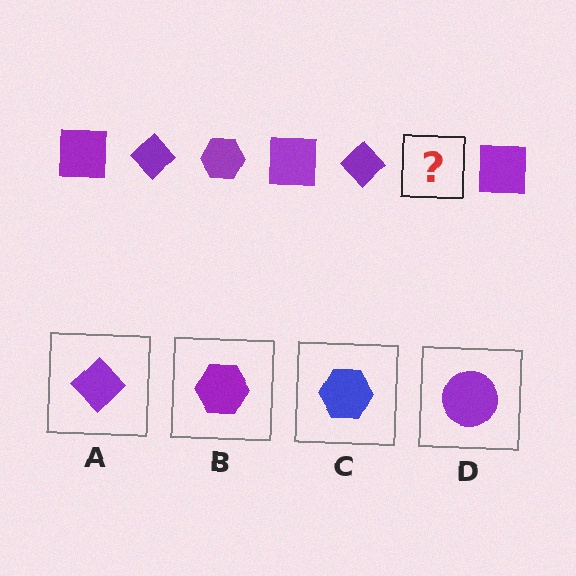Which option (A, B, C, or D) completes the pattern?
B.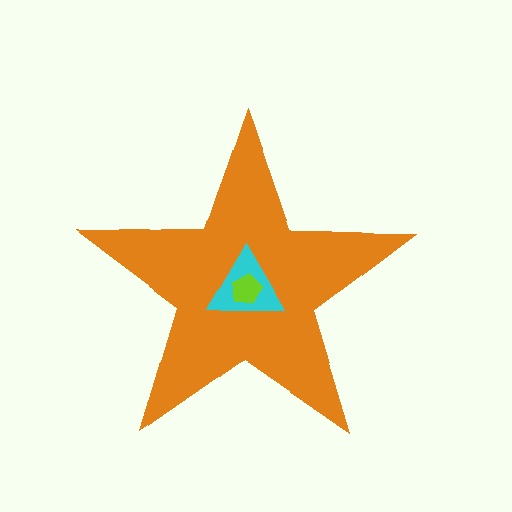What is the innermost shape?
The lime pentagon.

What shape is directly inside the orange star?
The cyan triangle.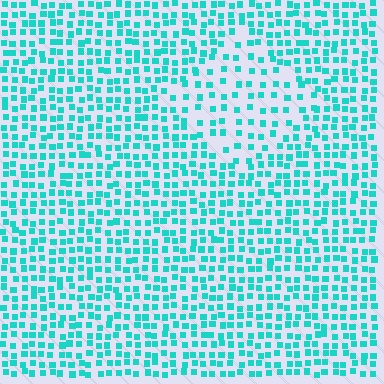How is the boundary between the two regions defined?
The boundary is defined by a change in element density (approximately 1.8x ratio). All elements are the same color, size, and shape.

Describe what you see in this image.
The image contains small cyan elements arranged at two different densities. A diamond-shaped region is visible where the elements are less densely packed than the surrounding area.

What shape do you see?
I see a diamond.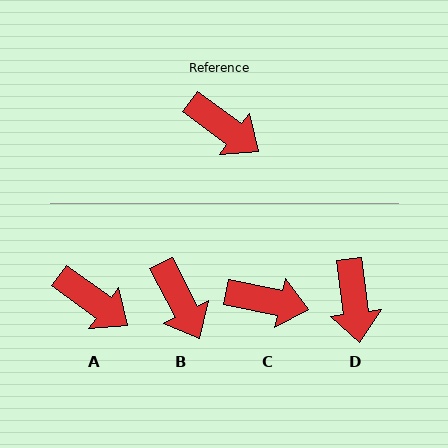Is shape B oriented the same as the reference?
No, it is off by about 27 degrees.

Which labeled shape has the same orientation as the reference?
A.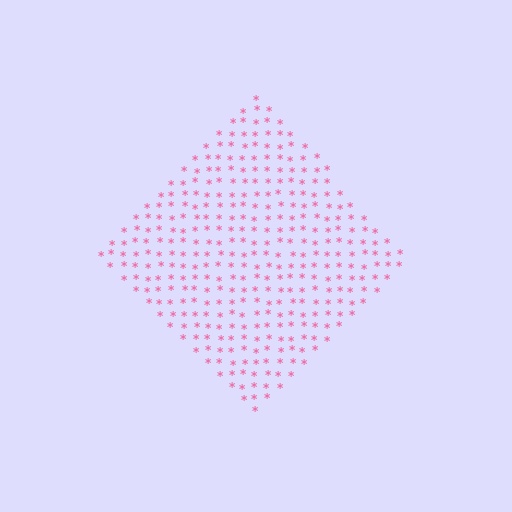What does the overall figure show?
The overall figure shows a diamond.